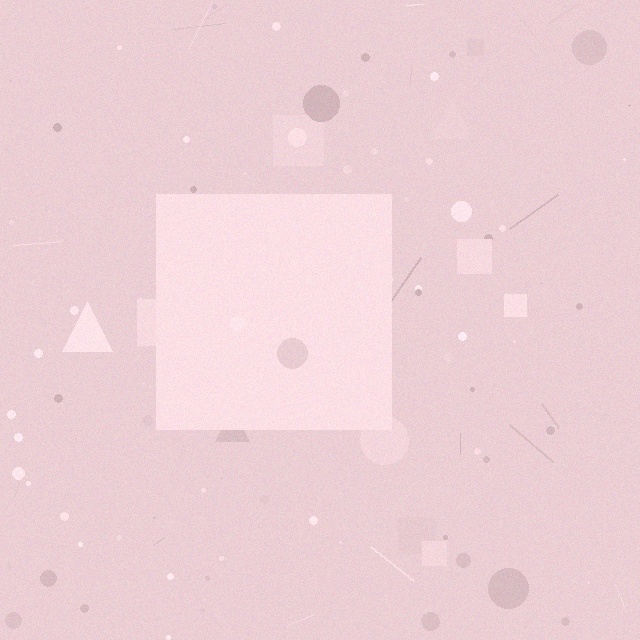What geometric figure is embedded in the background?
A square is embedded in the background.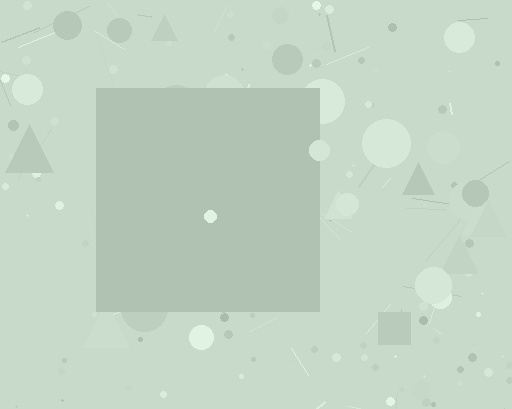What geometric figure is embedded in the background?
A square is embedded in the background.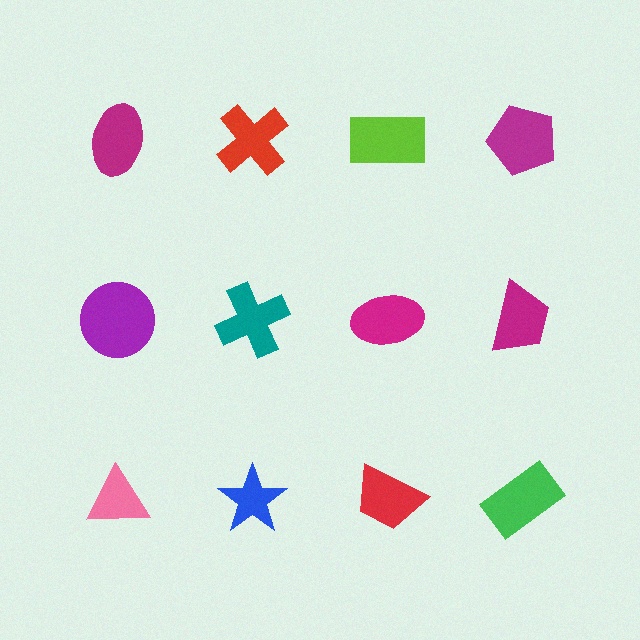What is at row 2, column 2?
A teal cross.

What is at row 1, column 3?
A lime rectangle.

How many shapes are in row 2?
4 shapes.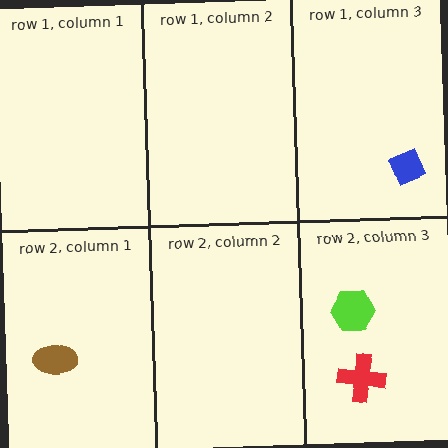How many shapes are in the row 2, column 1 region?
1.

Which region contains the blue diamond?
The row 1, column 3 region.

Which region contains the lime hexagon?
The row 2, column 3 region.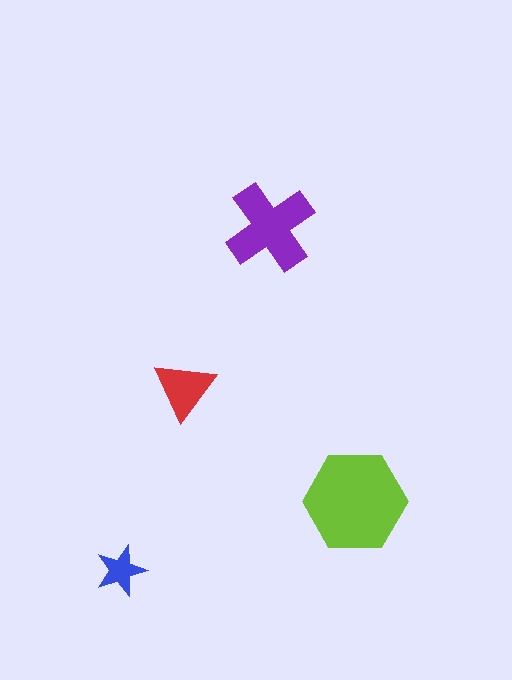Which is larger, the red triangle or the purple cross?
The purple cross.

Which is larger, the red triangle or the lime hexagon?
The lime hexagon.